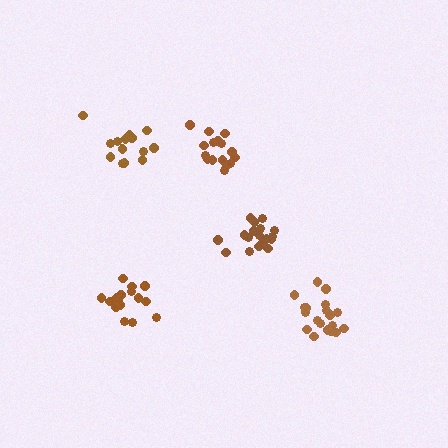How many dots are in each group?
Group 1: 19 dots, Group 2: 19 dots, Group 3: 14 dots, Group 4: 16 dots, Group 5: 18 dots (86 total).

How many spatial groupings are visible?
There are 5 spatial groupings.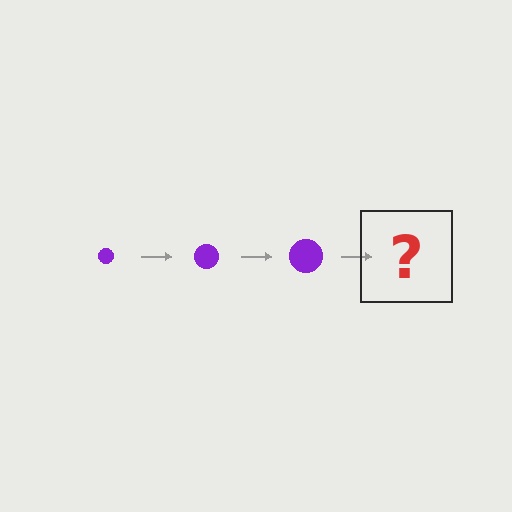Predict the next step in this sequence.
The next step is a purple circle, larger than the previous one.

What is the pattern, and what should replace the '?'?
The pattern is that the circle gets progressively larger each step. The '?' should be a purple circle, larger than the previous one.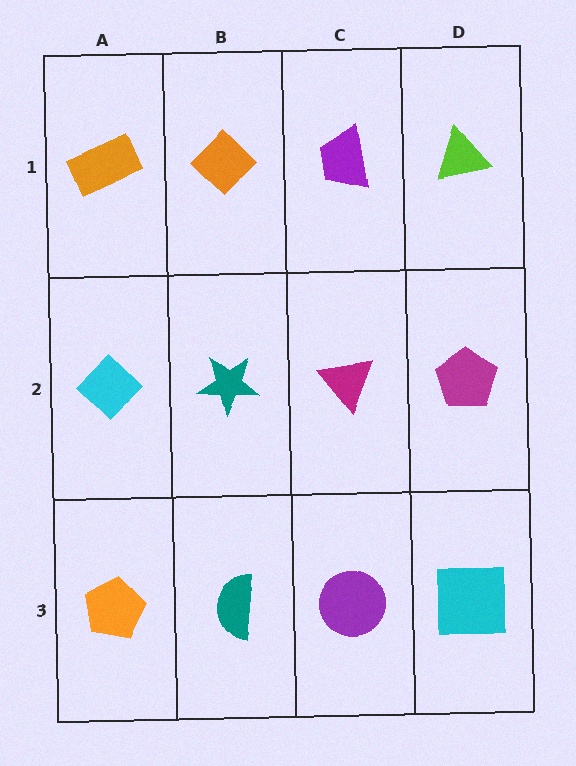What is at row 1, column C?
A purple trapezoid.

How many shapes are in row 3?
4 shapes.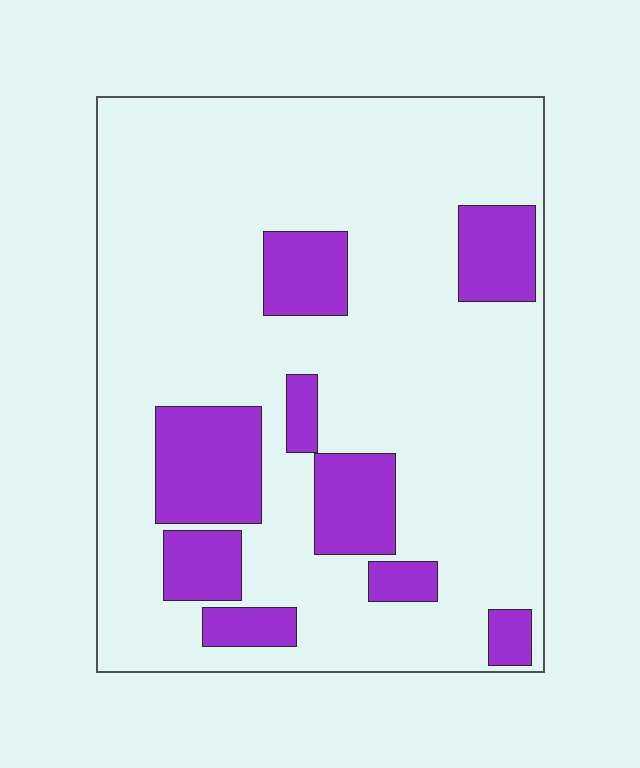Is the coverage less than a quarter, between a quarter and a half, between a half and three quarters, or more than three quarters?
Less than a quarter.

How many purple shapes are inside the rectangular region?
9.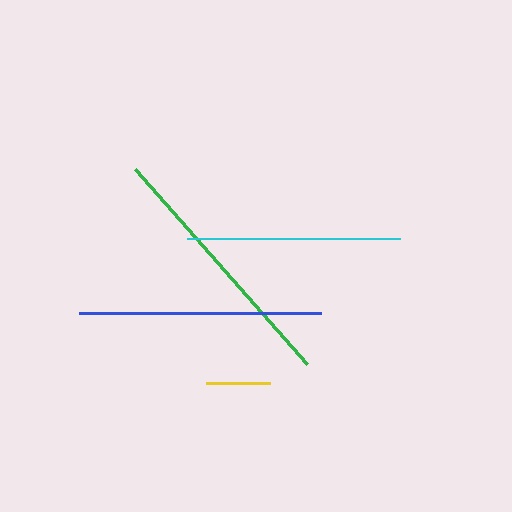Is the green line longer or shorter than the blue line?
The green line is longer than the blue line.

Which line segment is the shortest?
The yellow line is the shortest at approximately 65 pixels.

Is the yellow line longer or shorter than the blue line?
The blue line is longer than the yellow line.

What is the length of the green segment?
The green segment is approximately 260 pixels long.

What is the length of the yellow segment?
The yellow segment is approximately 65 pixels long.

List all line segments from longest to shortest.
From longest to shortest: green, blue, cyan, yellow.